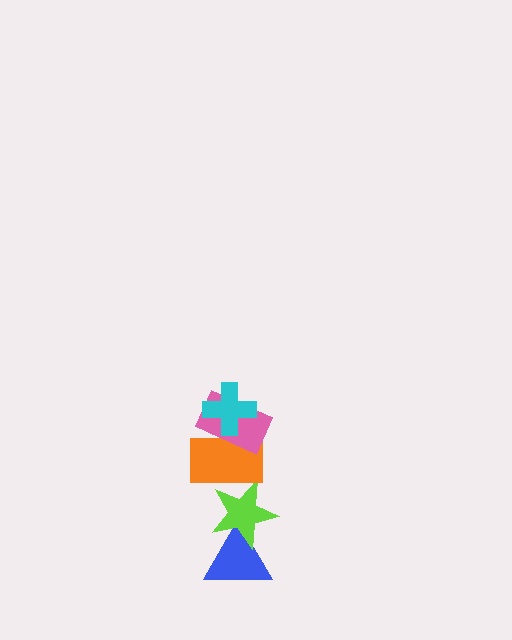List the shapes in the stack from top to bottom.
From top to bottom: the cyan cross, the pink rectangle, the orange rectangle, the lime star, the blue triangle.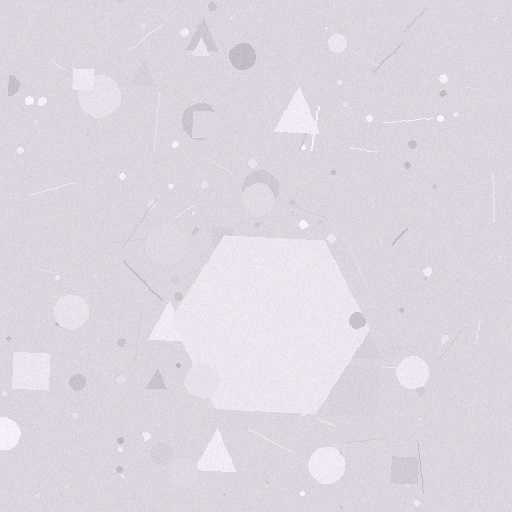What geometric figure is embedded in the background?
A hexagon is embedded in the background.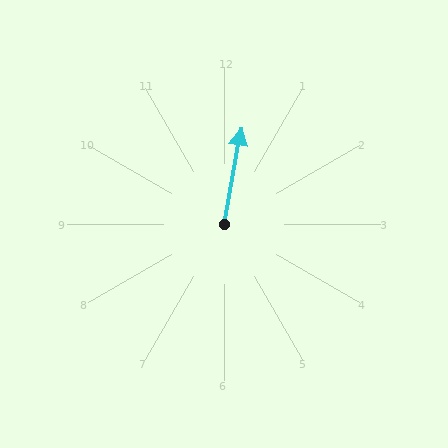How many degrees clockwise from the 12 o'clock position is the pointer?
Approximately 10 degrees.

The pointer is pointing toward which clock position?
Roughly 12 o'clock.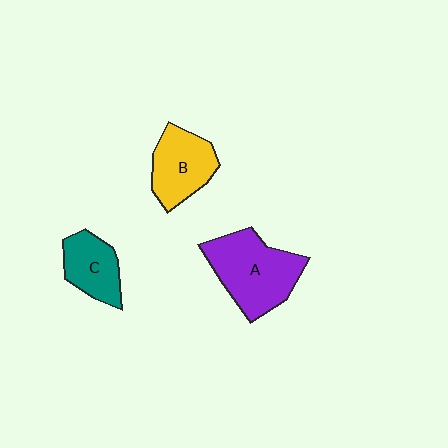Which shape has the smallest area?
Shape C (teal).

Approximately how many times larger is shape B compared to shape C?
Approximately 1.2 times.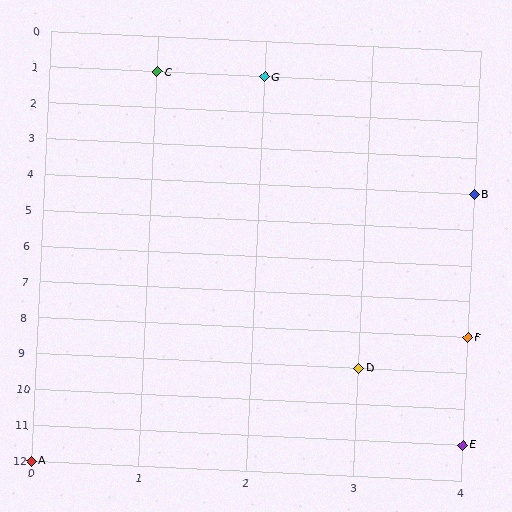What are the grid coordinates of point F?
Point F is at grid coordinates (4, 8).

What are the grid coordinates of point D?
Point D is at grid coordinates (3, 9).